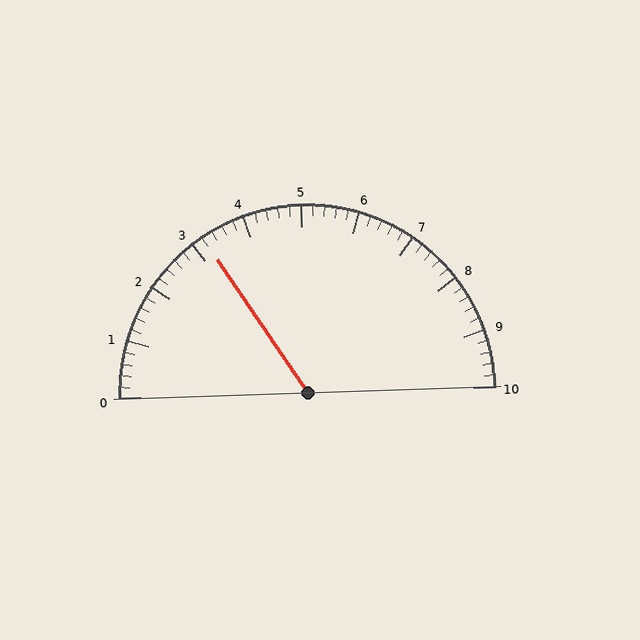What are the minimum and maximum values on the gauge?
The gauge ranges from 0 to 10.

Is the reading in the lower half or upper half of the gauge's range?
The reading is in the lower half of the range (0 to 10).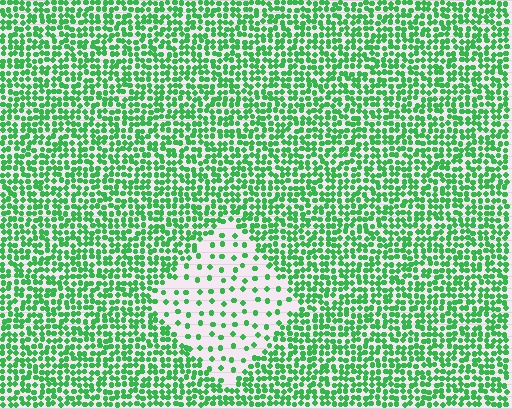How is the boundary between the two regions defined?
The boundary is defined by a change in element density (approximately 3.2x ratio). All elements are the same color, size, and shape.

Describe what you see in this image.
The image contains small green elements arranged at two different densities. A diamond-shaped region is visible where the elements are less densely packed than the surrounding area.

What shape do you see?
I see a diamond.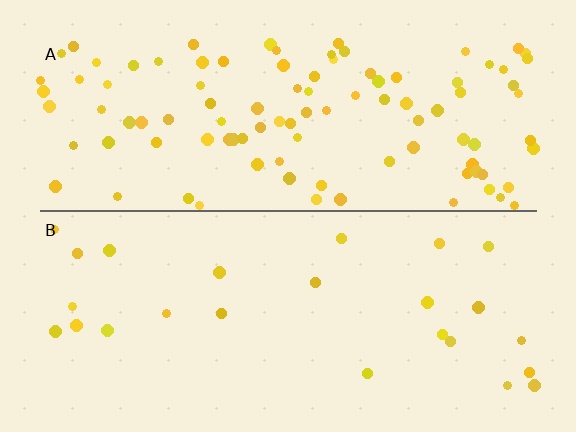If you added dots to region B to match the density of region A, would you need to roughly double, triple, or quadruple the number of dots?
Approximately quadruple.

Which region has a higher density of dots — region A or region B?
A (the top).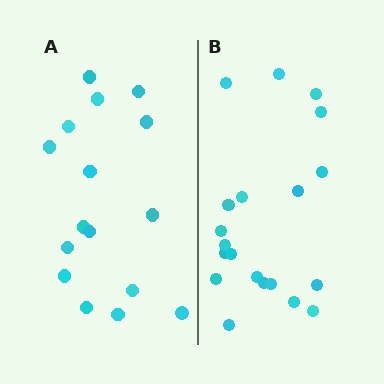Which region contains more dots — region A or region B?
Region B (the right region) has more dots.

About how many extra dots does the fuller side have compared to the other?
Region B has about 4 more dots than region A.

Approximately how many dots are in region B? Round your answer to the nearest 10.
About 20 dots.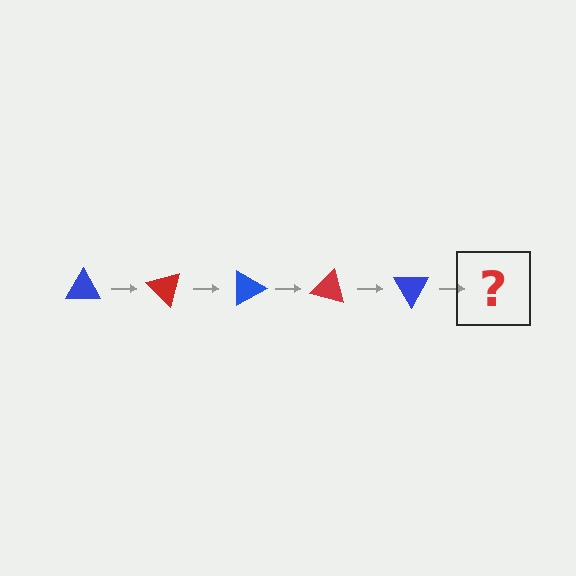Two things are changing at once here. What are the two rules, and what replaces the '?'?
The two rules are that it rotates 45 degrees each step and the color cycles through blue and red. The '?' should be a red triangle, rotated 225 degrees from the start.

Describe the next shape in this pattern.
It should be a red triangle, rotated 225 degrees from the start.